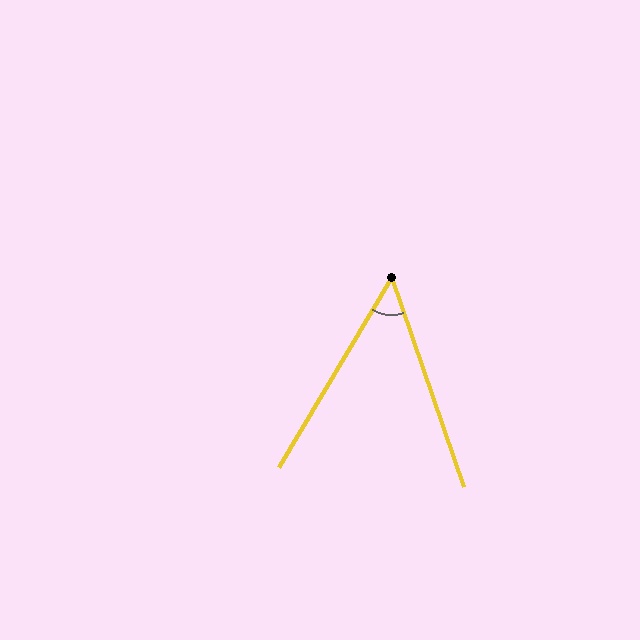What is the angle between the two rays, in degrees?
Approximately 50 degrees.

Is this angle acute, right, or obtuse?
It is acute.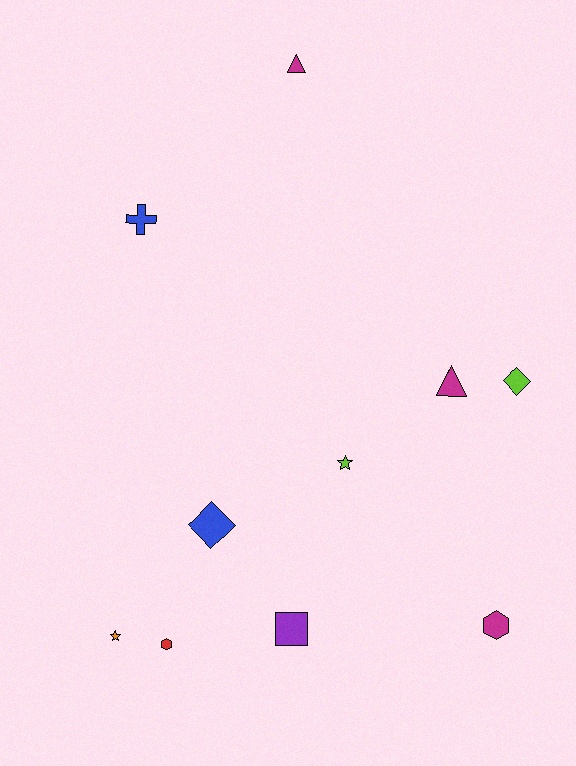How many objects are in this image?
There are 10 objects.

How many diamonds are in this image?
There are 2 diamonds.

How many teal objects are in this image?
There are no teal objects.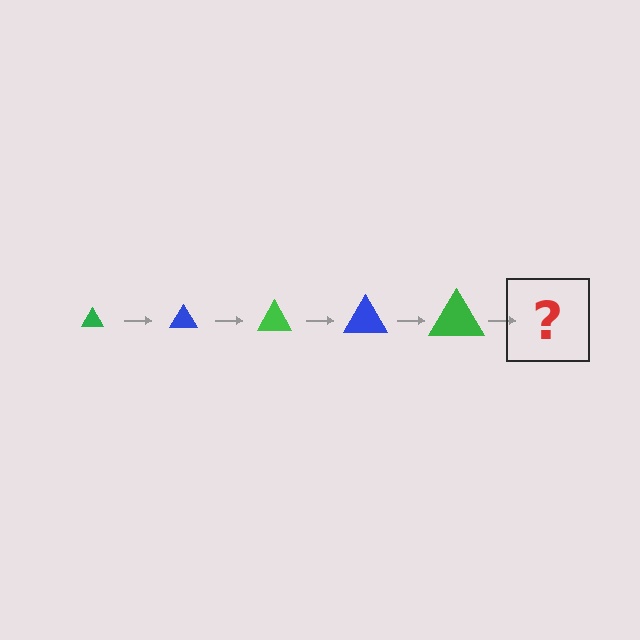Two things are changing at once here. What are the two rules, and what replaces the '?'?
The two rules are that the triangle grows larger each step and the color cycles through green and blue. The '?' should be a blue triangle, larger than the previous one.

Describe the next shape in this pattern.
It should be a blue triangle, larger than the previous one.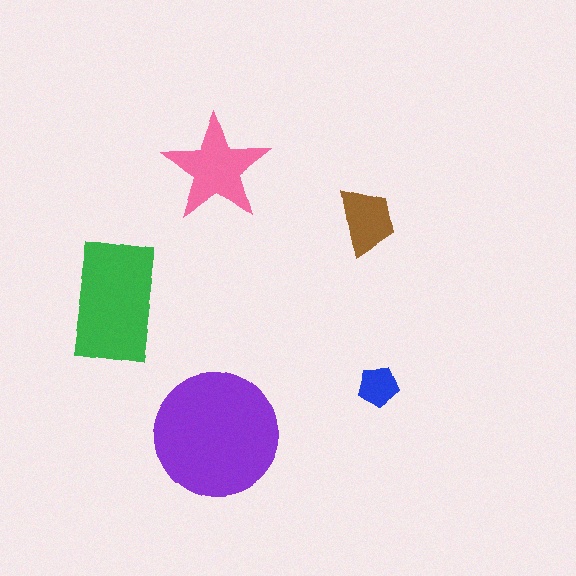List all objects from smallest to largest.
The blue pentagon, the brown trapezoid, the pink star, the green rectangle, the purple circle.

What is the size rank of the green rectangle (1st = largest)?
2nd.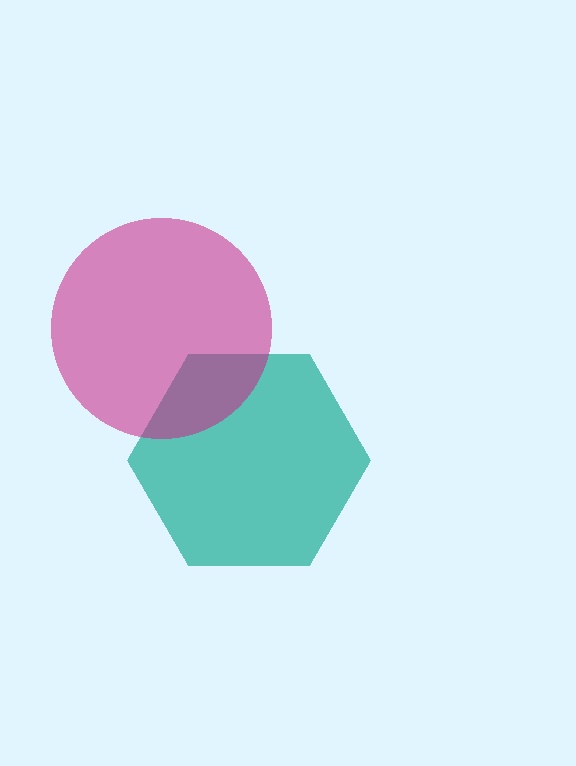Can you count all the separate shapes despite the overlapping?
Yes, there are 2 separate shapes.